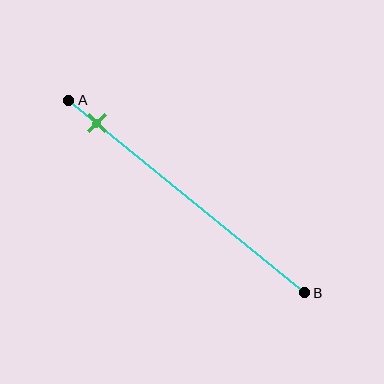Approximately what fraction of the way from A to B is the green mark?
The green mark is approximately 10% of the way from A to B.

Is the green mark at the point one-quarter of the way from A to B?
No, the mark is at about 10% from A, not at the 25% one-quarter point.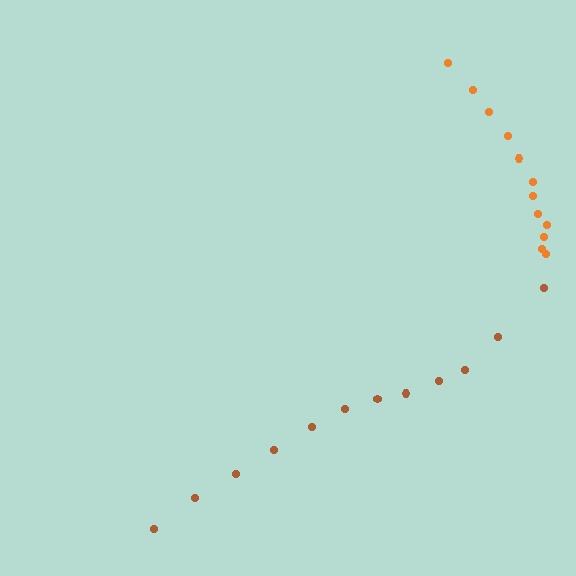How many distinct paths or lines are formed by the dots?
There are 2 distinct paths.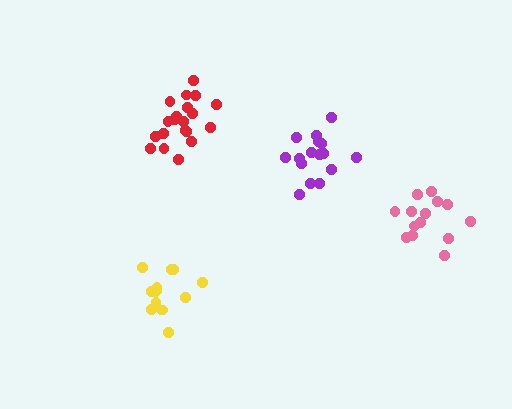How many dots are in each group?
Group 1: 20 dots, Group 2: 14 dots, Group 3: 14 dots, Group 4: 16 dots (64 total).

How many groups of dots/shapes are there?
There are 4 groups.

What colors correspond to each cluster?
The clusters are colored: red, yellow, pink, purple.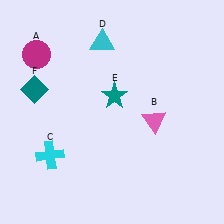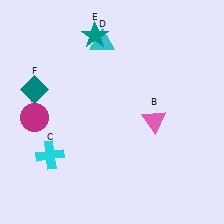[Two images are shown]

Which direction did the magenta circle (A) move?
The magenta circle (A) moved down.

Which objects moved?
The objects that moved are: the magenta circle (A), the teal star (E).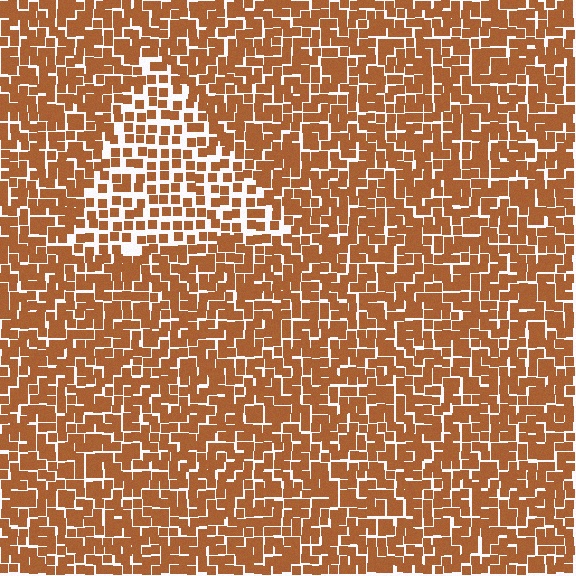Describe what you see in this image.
The image contains small brown elements arranged at two different densities. A triangle-shaped region is visible where the elements are less densely packed than the surrounding area.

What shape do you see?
I see a triangle.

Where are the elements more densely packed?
The elements are more densely packed outside the triangle boundary.